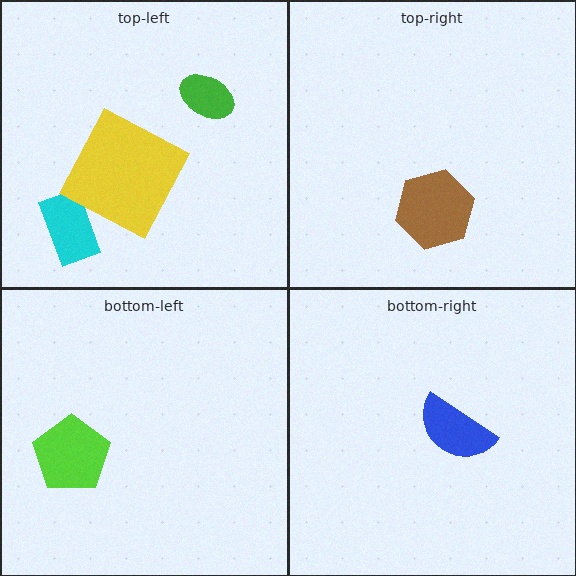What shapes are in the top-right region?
The brown hexagon.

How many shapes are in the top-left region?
3.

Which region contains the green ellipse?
The top-left region.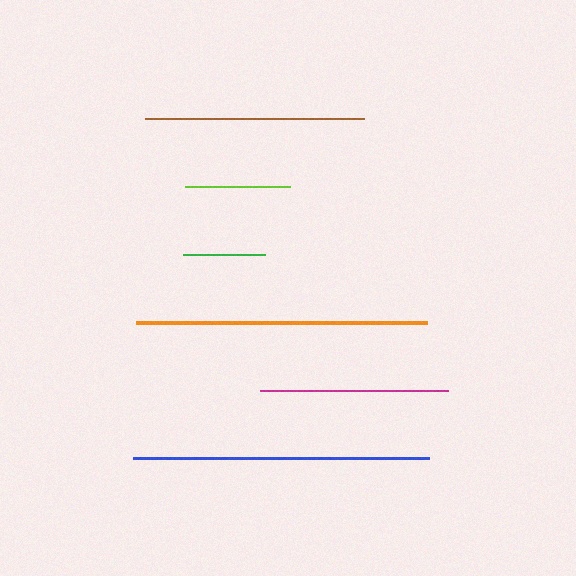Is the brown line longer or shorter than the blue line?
The blue line is longer than the brown line.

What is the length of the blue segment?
The blue segment is approximately 296 pixels long.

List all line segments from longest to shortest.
From longest to shortest: blue, orange, brown, magenta, lime, green.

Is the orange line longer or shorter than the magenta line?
The orange line is longer than the magenta line.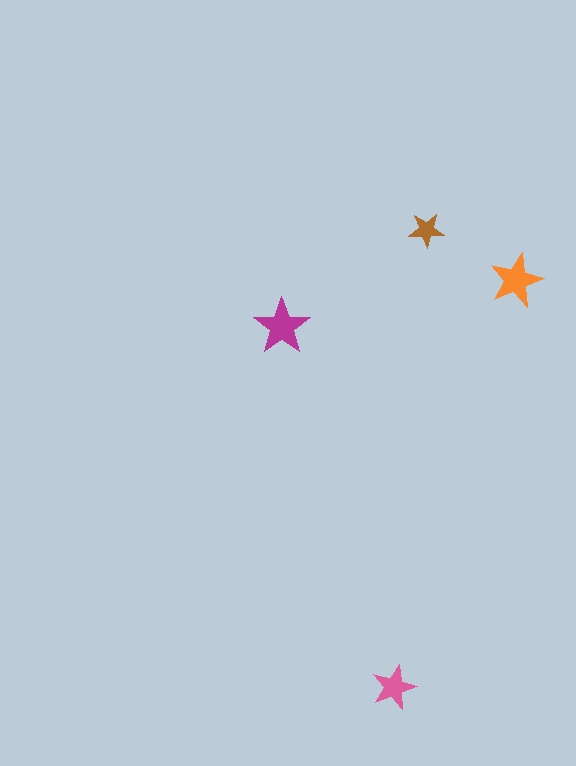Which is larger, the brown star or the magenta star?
The magenta one.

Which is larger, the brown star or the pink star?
The pink one.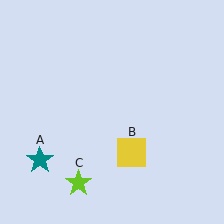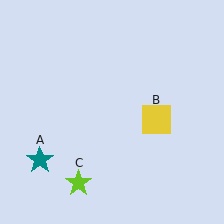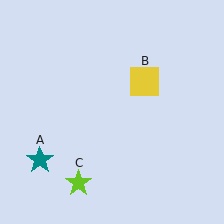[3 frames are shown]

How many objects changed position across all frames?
1 object changed position: yellow square (object B).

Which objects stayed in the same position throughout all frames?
Teal star (object A) and lime star (object C) remained stationary.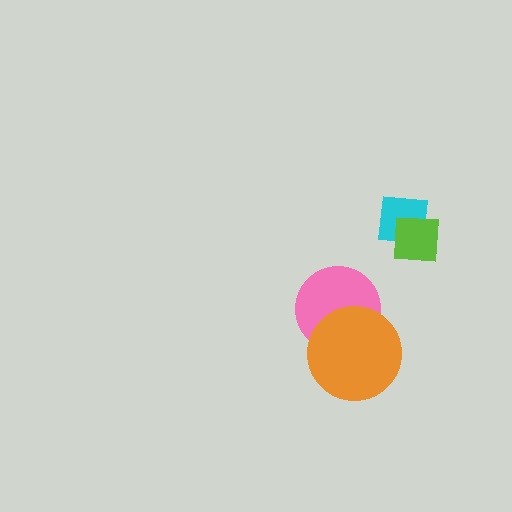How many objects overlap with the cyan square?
1 object overlaps with the cyan square.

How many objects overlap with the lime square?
1 object overlaps with the lime square.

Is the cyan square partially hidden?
Yes, it is partially covered by another shape.